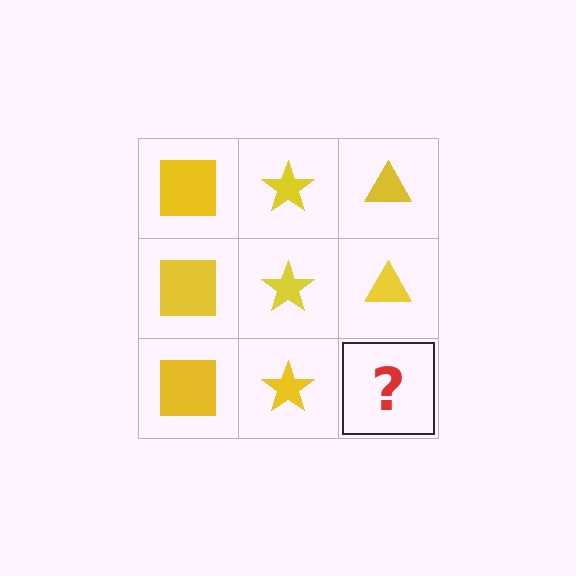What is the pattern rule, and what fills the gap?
The rule is that each column has a consistent shape. The gap should be filled with a yellow triangle.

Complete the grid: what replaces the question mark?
The question mark should be replaced with a yellow triangle.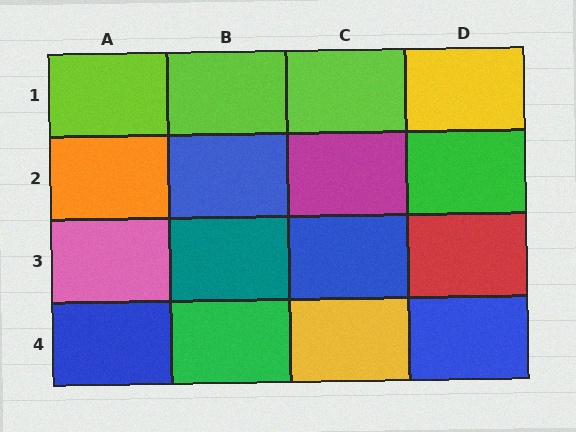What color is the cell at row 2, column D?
Green.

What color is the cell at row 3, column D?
Red.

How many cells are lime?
3 cells are lime.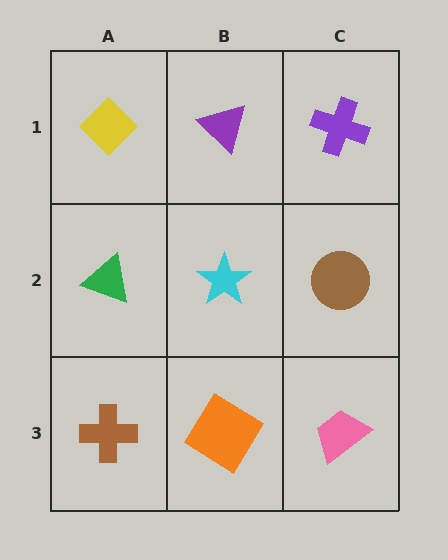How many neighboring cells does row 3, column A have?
2.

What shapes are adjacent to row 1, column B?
A cyan star (row 2, column B), a yellow diamond (row 1, column A), a purple cross (row 1, column C).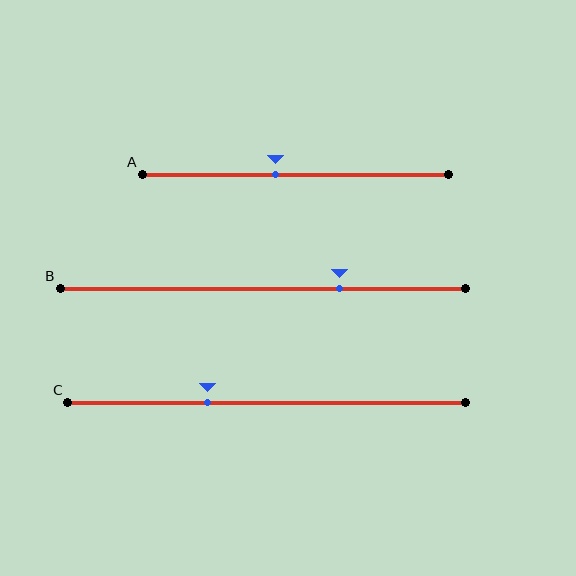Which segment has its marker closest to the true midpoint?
Segment A has its marker closest to the true midpoint.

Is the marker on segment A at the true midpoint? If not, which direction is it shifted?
No, the marker on segment A is shifted to the left by about 7% of the segment length.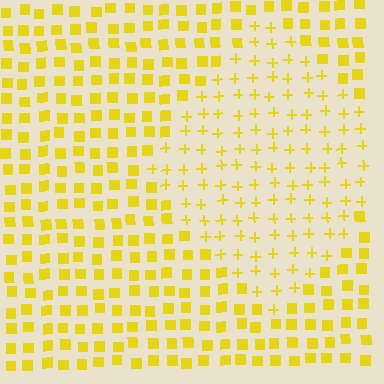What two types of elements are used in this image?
The image uses plus signs inside the diamond region and squares outside it.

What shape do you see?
I see a diamond.